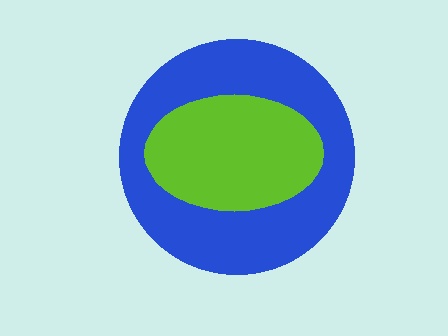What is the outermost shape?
The blue circle.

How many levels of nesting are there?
2.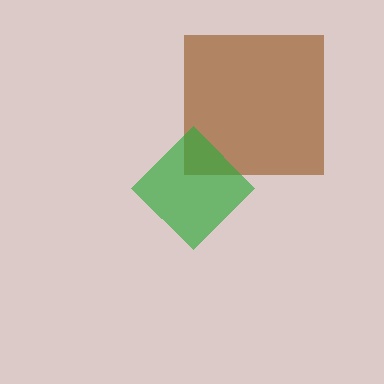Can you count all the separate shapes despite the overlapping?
Yes, there are 2 separate shapes.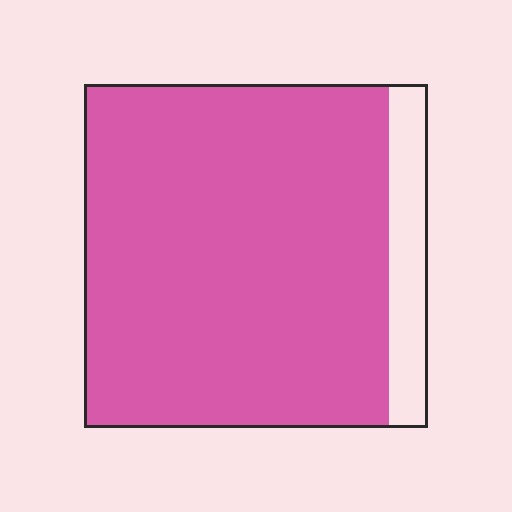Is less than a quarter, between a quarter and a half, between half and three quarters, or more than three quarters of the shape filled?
More than three quarters.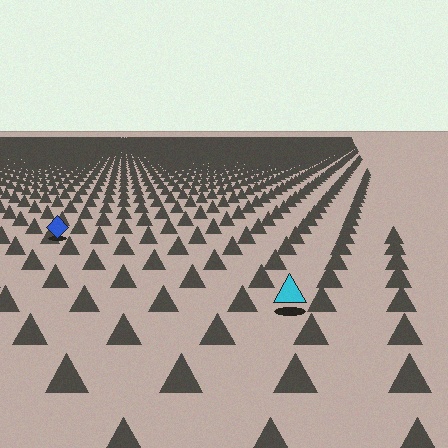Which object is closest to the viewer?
The cyan triangle is closest. The texture marks near it are larger and more spread out.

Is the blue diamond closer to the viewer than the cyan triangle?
No. The cyan triangle is closer — you can tell from the texture gradient: the ground texture is coarser near it.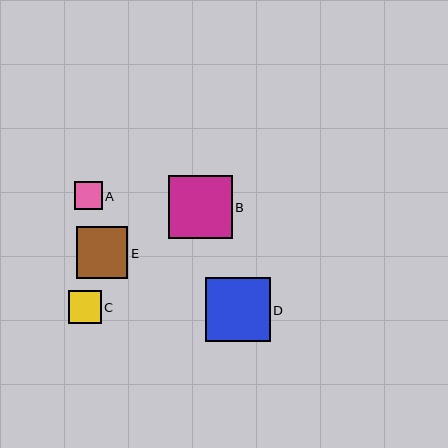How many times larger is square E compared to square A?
Square E is approximately 1.8 times the size of square A.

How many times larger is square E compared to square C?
Square E is approximately 1.6 times the size of square C.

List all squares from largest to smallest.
From largest to smallest: D, B, E, C, A.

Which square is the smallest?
Square A is the smallest with a size of approximately 28 pixels.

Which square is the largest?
Square D is the largest with a size of approximately 65 pixels.